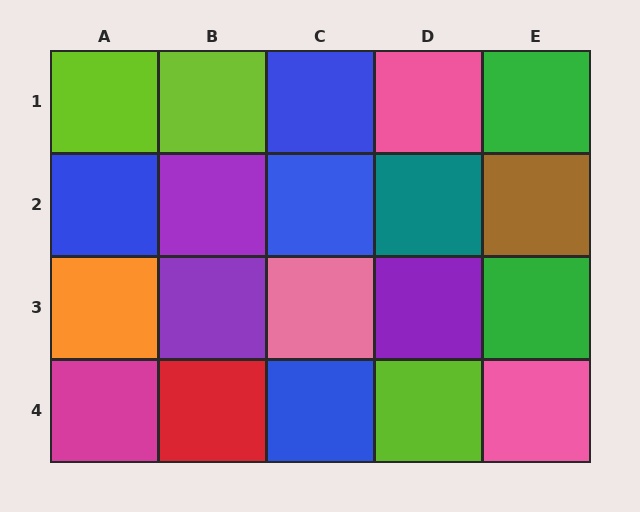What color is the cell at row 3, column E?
Green.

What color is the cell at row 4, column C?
Blue.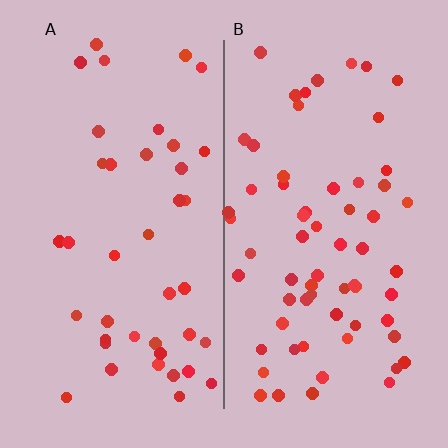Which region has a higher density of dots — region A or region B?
B (the right).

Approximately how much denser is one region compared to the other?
Approximately 1.6× — region B over region A.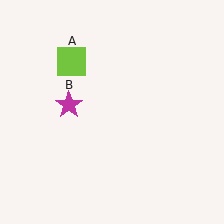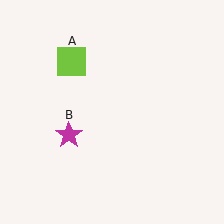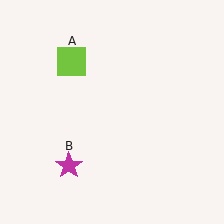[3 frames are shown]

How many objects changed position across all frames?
1 object changed position: magenta star (object B).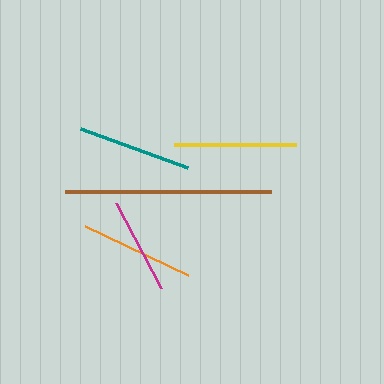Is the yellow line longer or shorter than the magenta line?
The yellow line is longer than the magenta line.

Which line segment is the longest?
The brown line is the longest at approximately 206 pixels.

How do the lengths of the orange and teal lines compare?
The orange and teal lines are approximately the same length.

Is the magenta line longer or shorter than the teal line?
The teal line is longer than the magenta line.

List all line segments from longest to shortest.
From longest to shortest: brown, yellow, orange, teal, magenta.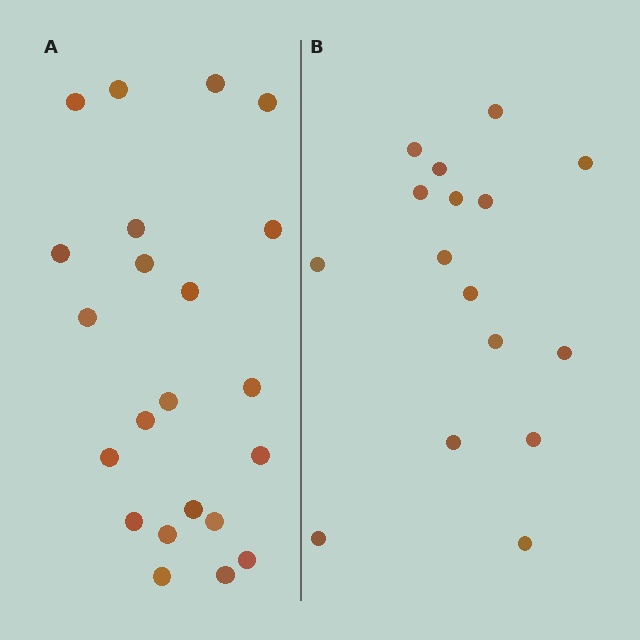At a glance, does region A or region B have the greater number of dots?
Region A (the left region) has more dots.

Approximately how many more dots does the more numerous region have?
Region A has about 6 more dots than region B.